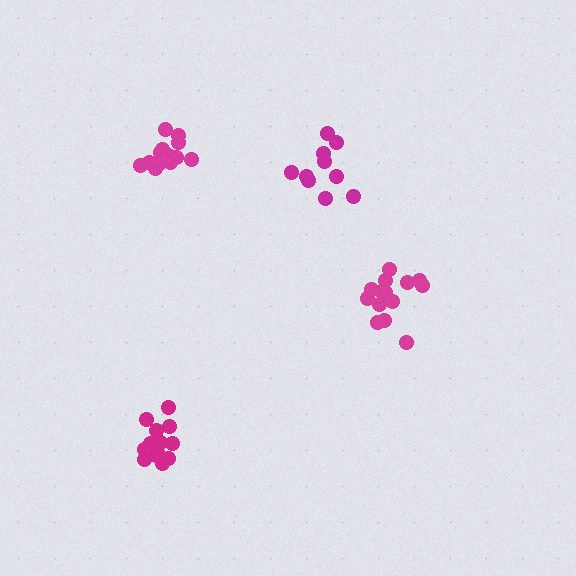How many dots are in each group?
Group 1: 10 dots, Group 2: 14 dots, Group 3: 15 dots, Group 4: 15 dots (54 total).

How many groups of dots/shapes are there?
There are 4 groups.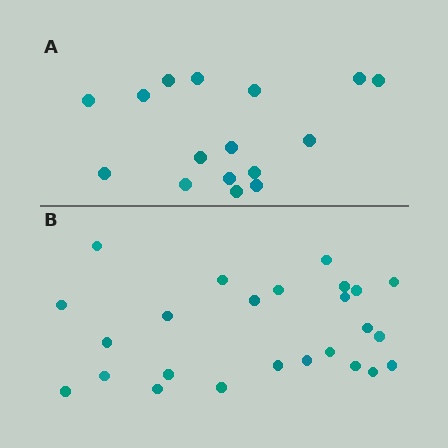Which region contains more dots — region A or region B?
Region B (the bottom region) has more dots.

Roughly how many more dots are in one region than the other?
Region B has roughly 8 or so more dots than region A.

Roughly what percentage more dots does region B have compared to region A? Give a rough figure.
About 55% more.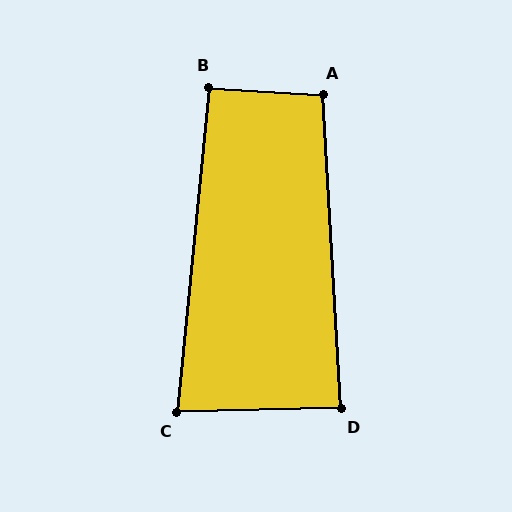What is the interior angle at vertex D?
Approximately 88 degrees (approximately right).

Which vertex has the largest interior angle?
A, at approximately 97 degrees.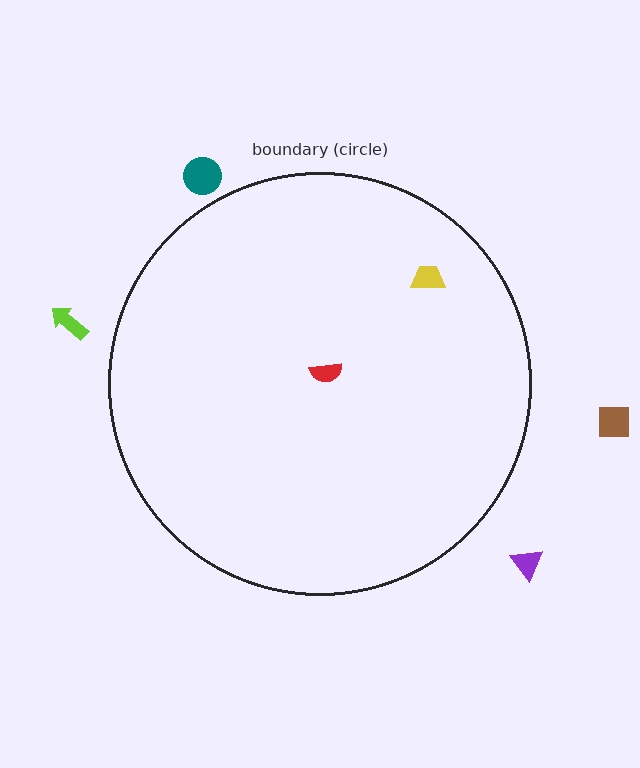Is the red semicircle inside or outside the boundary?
Inside.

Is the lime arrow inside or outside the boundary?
Outside.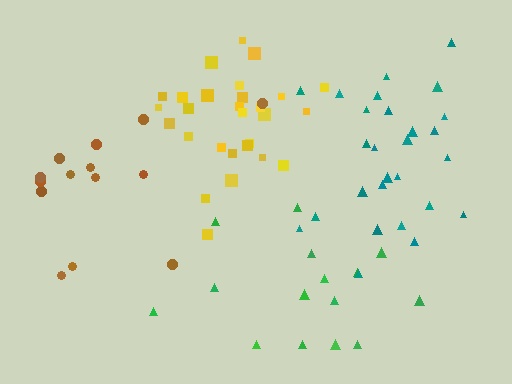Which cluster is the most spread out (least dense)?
Brown.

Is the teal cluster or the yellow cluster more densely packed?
Yellow.